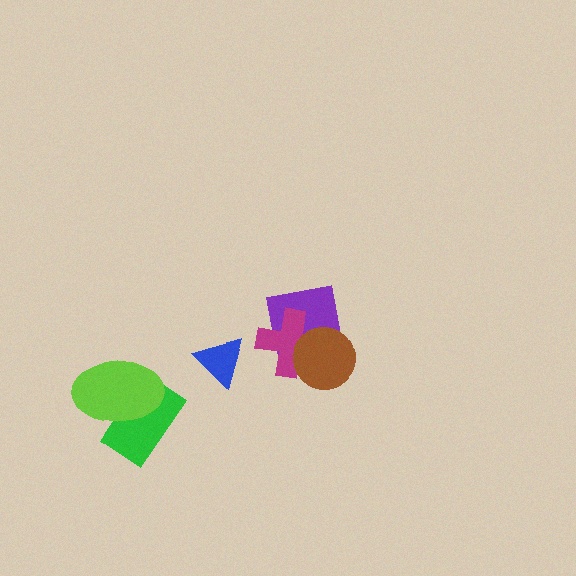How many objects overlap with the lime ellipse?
1 object overlaps with the lime ellipse.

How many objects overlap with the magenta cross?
2 objects overlap with the magenta cross.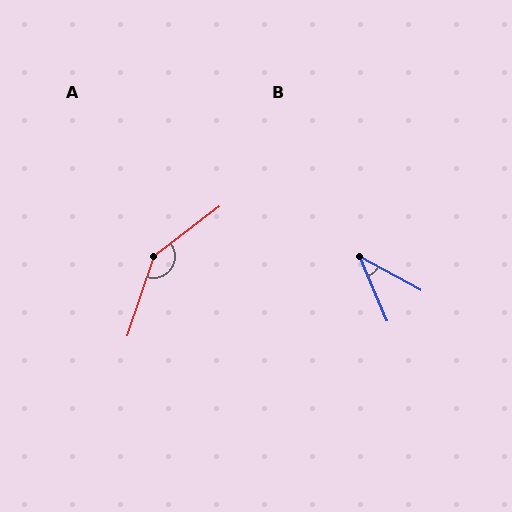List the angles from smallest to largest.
B (38°), A (145°).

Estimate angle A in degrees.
Approximately 145 degrees.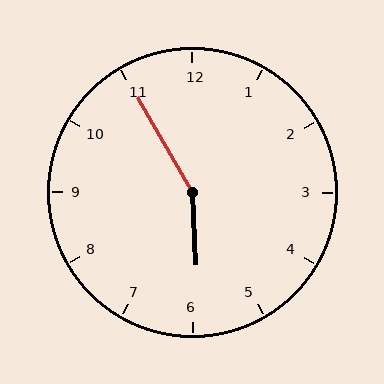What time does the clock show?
5:55.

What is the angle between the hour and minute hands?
Approximately 152 degrees.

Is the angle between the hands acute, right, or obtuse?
It is obtuse.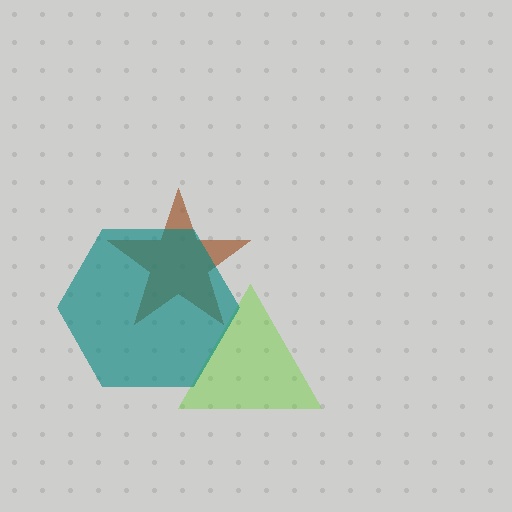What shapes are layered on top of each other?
The layered shapes are: a lime triangle, a brown star, a teal hexagon.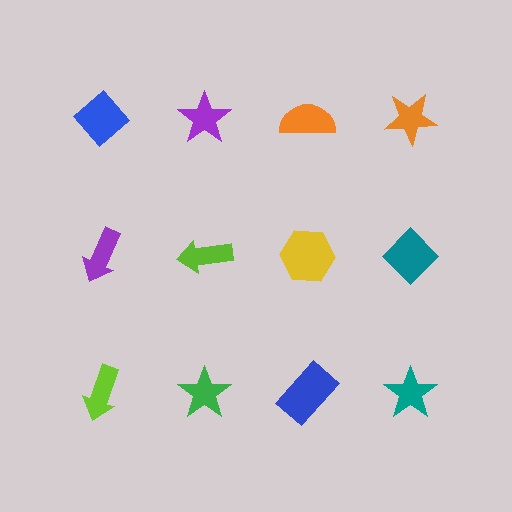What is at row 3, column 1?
A lime arrow.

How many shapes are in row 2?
4 shapes.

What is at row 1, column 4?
An orange star.